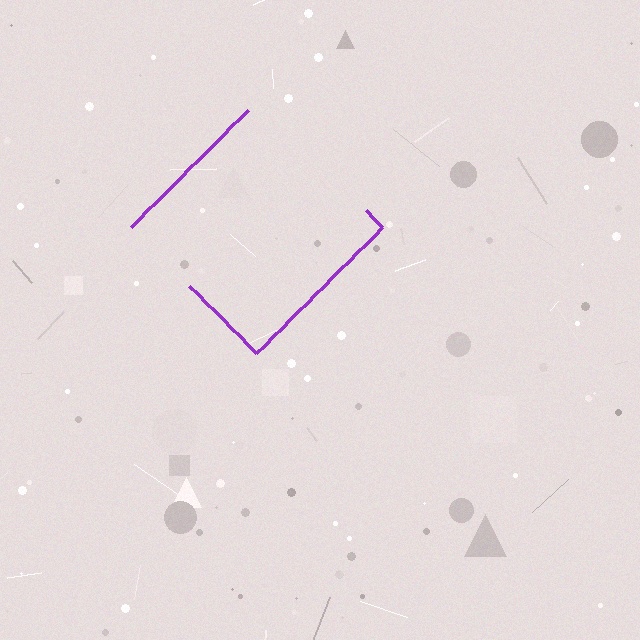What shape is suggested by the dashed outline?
The dashed outline suggests a diamond.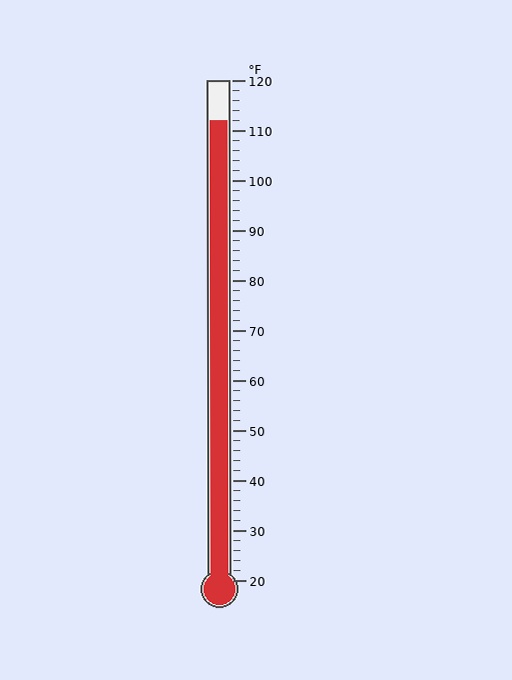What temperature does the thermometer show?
The thermometer shows approximately 112°F.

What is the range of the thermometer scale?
The thermometer scale ranges from 20°F to 120°F.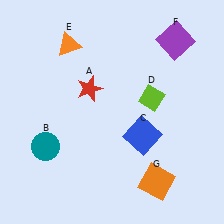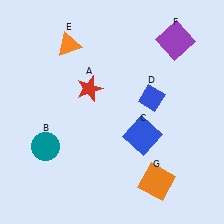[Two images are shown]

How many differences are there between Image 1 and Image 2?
There is 1 difference between the two images.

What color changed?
The diamond (D) changed from lime in Image 1 to blue in Image 2.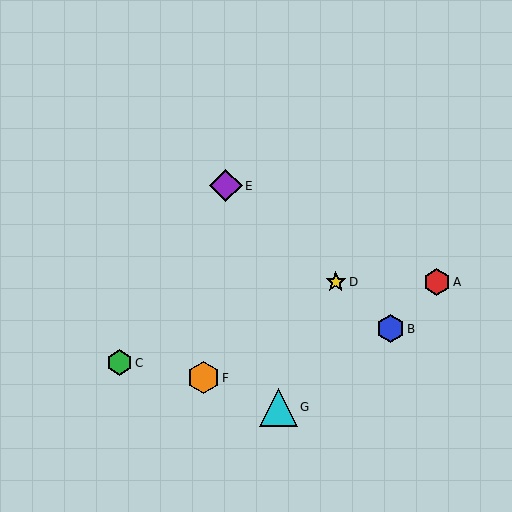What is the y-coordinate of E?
Object E is at y≈186.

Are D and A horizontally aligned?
Yes, both are at y≈282.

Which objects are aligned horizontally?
Objects A, D are aligned horizontally.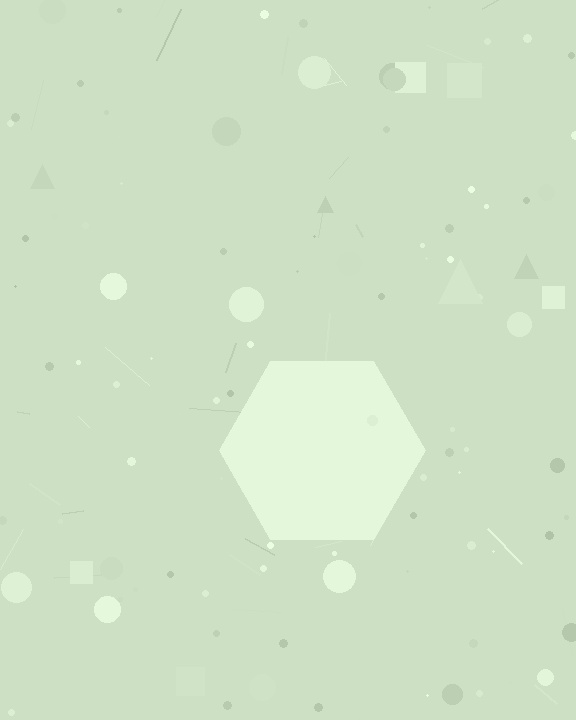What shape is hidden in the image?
A hexagon is hidden in the image.